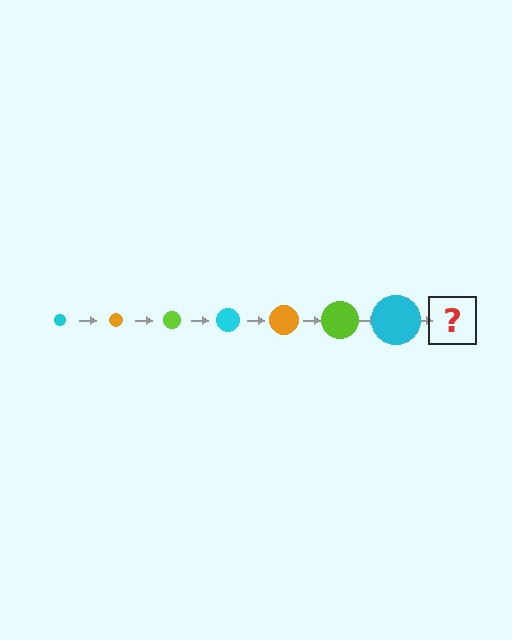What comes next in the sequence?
The next element should be an orange circle, larger than the previous one.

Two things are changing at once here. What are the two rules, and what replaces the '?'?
The two rules are that the circle grows larger each step and the color cycles through cyan, orange, and lime. The '?' should be an orange circle, larger than the previous one.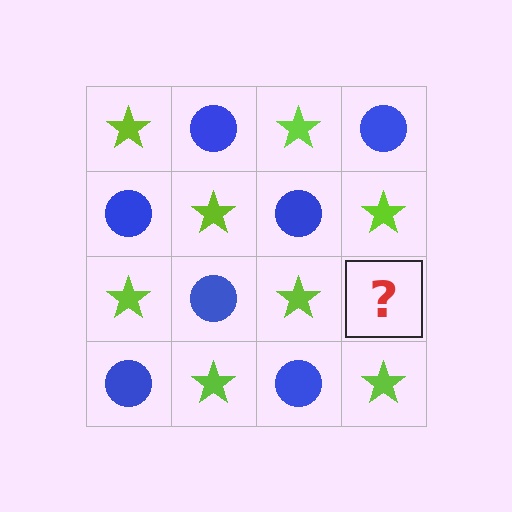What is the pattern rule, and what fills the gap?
The rule is that it alternates lime star and blue circle in a checkerboard pattern. The gap should be filled with a blue circle.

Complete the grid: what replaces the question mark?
The question mark should be replaced with a blue circle.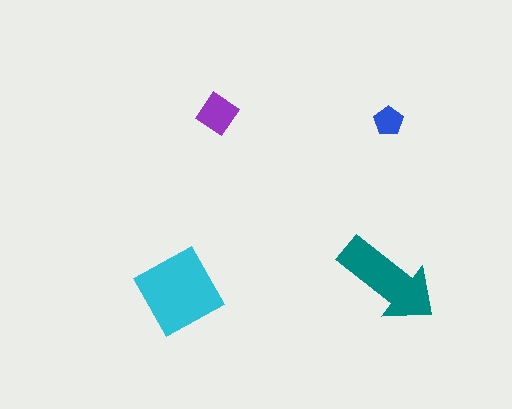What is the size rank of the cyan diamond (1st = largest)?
1st.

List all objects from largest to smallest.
The cyan diamond, the teal arrow, the purple diamond, the blue pentagon.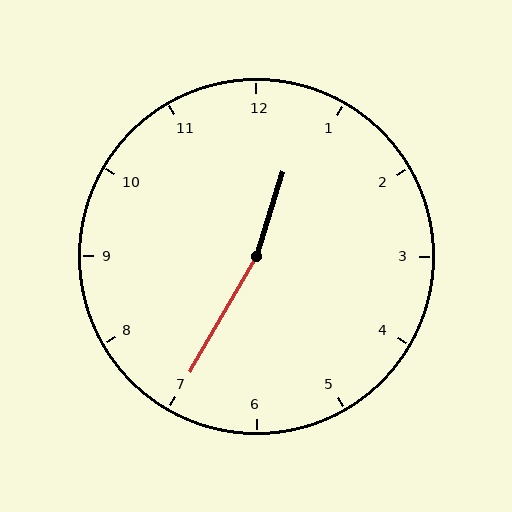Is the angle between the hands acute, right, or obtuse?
It is obtuse.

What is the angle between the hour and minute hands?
Approximately 168 degrees.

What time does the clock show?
12:35.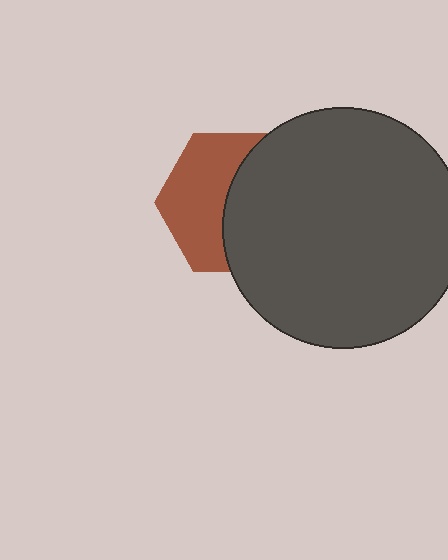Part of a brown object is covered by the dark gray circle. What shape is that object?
It is a hexagon.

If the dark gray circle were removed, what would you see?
You would see the complete brown hexagon.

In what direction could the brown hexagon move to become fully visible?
The brown hexagon could move left. That would shift it out from behind the dark gray circle entirely.